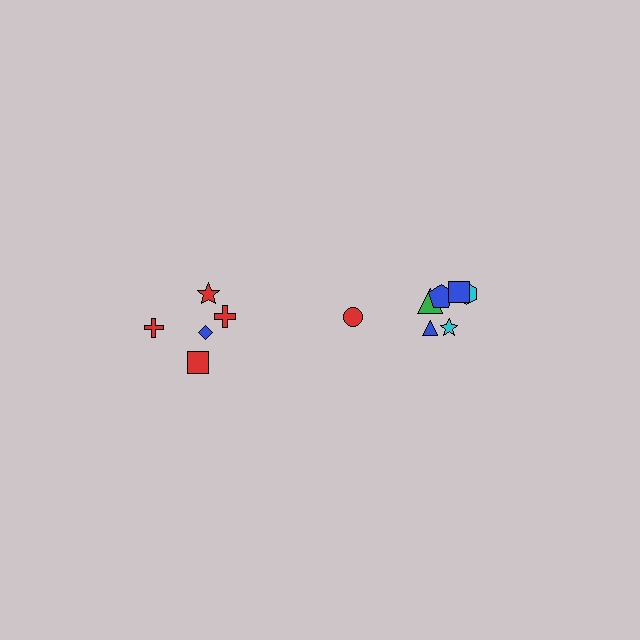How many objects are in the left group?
There are 5 objects.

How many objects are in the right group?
There are 7 objects.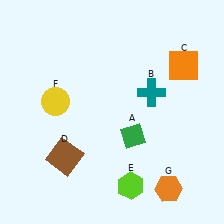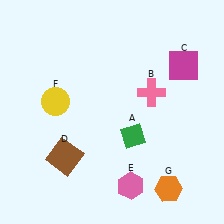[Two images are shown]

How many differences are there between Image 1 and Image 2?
There are 3 differences between the two images.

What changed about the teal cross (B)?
In Image 1, B is teal. In Image 2, it changed to pink.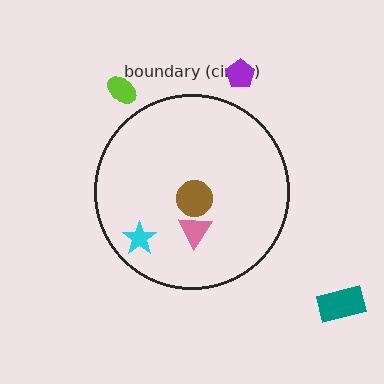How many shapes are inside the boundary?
3 inside, 3 outside.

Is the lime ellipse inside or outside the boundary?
Outside.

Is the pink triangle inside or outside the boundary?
Inside.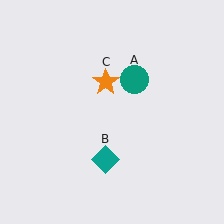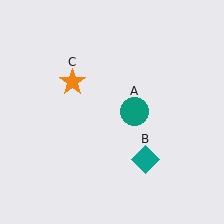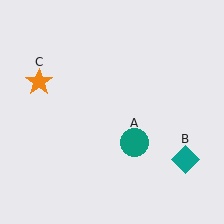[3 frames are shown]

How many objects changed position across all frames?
3 objects changed position: teal circle (object A), teal diamond (object B), orange star (object C).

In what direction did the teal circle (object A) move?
The teal circle (object A) moved down.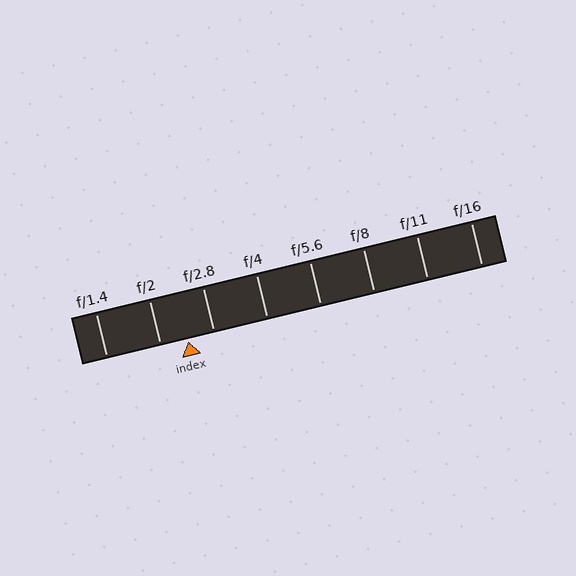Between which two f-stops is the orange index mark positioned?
The index mark is between f/2 and f/2.8.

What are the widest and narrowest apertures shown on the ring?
The widest aperture shown is f/1.4 and the narrowest is f/16.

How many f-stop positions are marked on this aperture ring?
There are 8 f-stop positions marked.